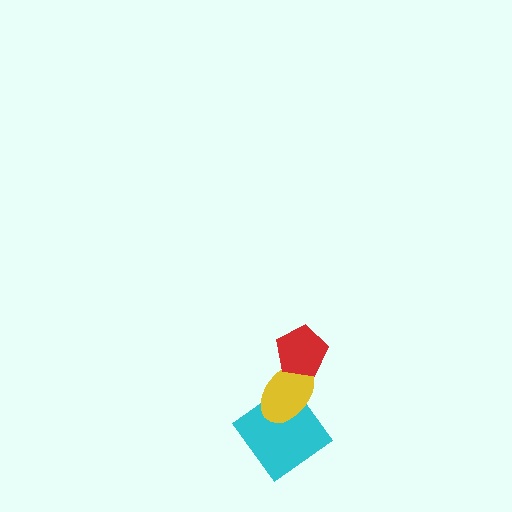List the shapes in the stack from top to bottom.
From top to bottom: the red pentagon, the yellow ellipse, the cyan diamond.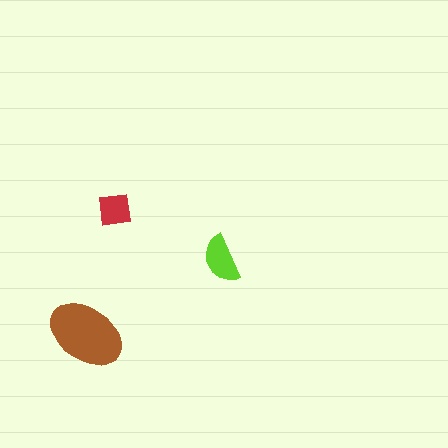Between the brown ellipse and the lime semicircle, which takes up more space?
The brown ellipse.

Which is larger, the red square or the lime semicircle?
The lime semicircle.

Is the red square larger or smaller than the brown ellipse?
Smaller.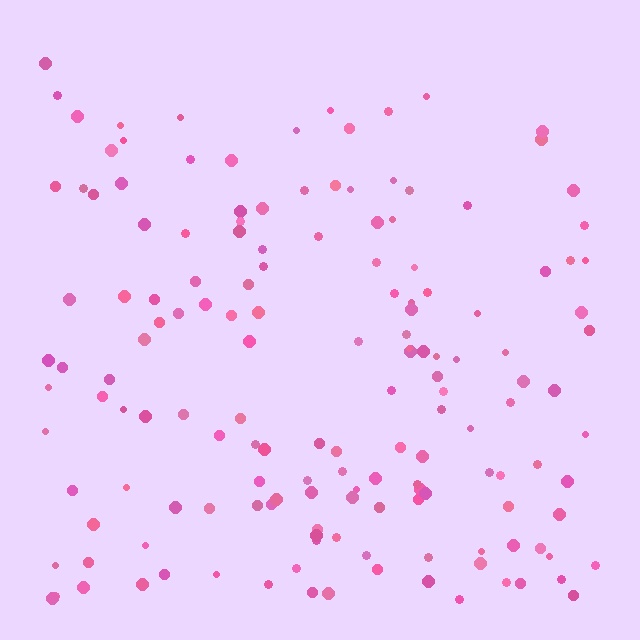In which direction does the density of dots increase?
From top to bottom, with the bottom side densest.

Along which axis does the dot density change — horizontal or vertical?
Vertical.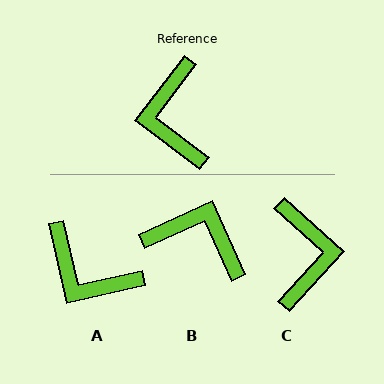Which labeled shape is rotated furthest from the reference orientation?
C, about 175 degrees away.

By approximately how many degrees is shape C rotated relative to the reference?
Approximately 175 degrees counter-clockwise.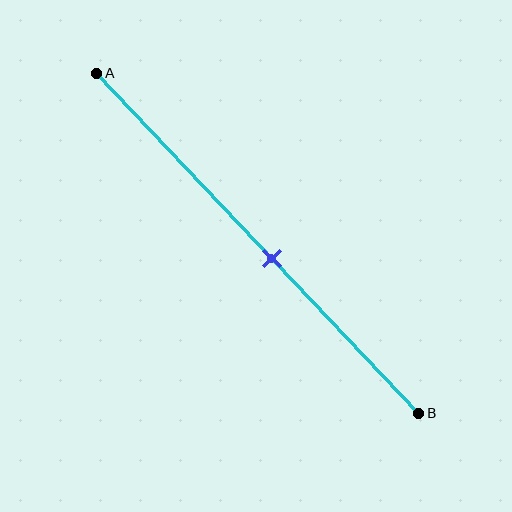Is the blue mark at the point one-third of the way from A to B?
No, the mark is at about 55% from A, not at the 33% one-third point.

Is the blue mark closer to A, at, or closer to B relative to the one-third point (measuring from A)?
The blue mark is closer to point B than the one-third point of segment AB.